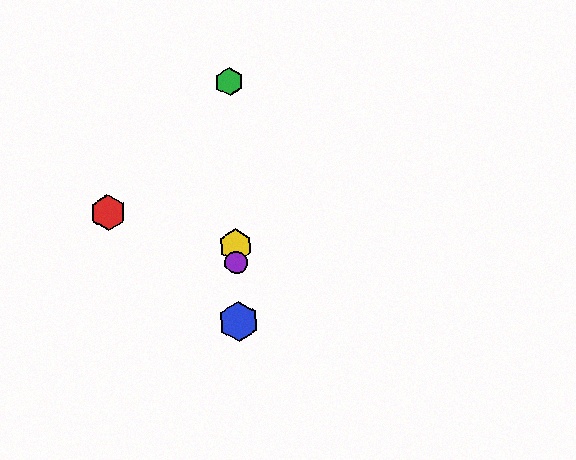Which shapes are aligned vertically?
The blue hexagon, the green hexagon, the yellow hexagon, the purple circle are aligned vertically.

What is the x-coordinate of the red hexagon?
The red hexagon is at x≈108.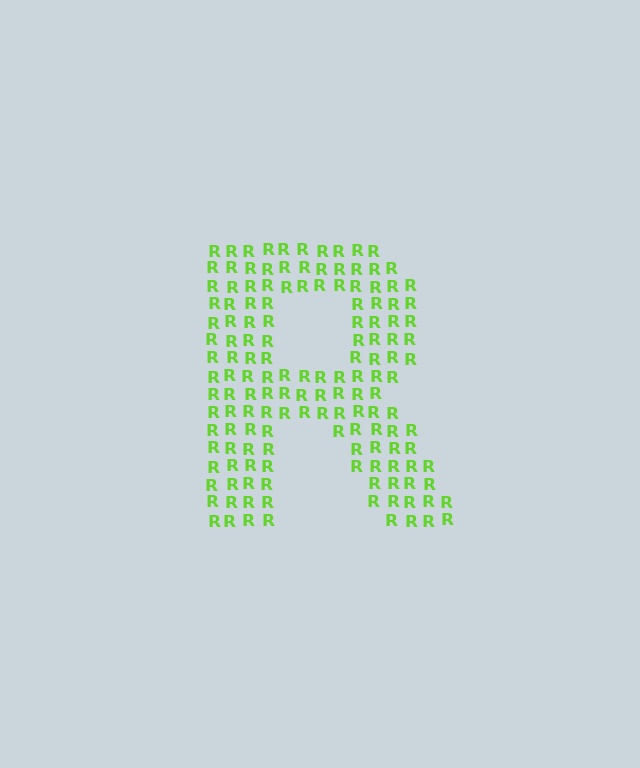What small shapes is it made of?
It is made of small letter R's.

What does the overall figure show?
The overall figure shows the letter R.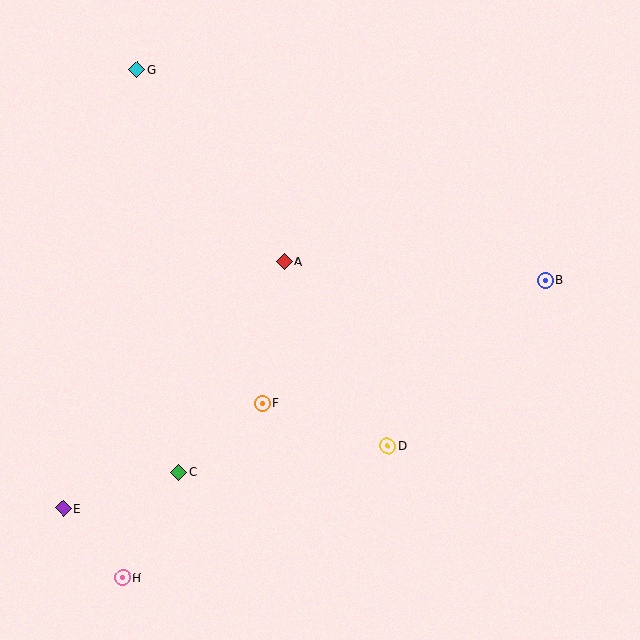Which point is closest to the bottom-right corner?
Point D is closest to the bottom-right corner.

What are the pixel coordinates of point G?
Point G is at (137, 70).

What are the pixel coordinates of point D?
Point D is at (388, 446).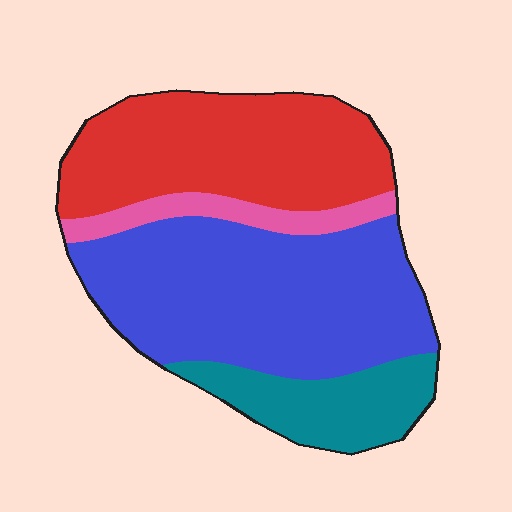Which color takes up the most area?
Blue, at roughly 45%.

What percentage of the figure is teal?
Teal covers about 15% of the figure.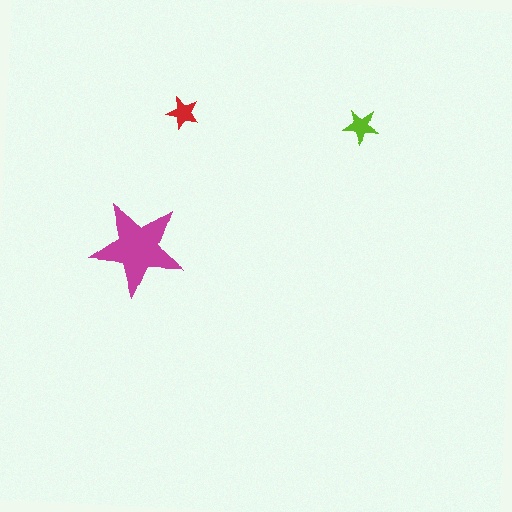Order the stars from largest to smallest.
the magenta one, the lime one, the red one.